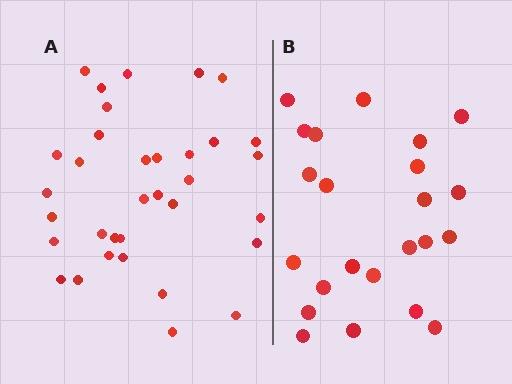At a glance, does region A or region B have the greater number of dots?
Region A (the left region) has more dots.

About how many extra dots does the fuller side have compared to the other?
Region A has roughly 12 or so more dots than region B.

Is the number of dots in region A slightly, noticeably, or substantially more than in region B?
Region A has substantially more. The ratio is roughly 1.5 to 1.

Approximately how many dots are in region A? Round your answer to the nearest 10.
About 30 dots. (The exact count is 34, which rounds to 30.)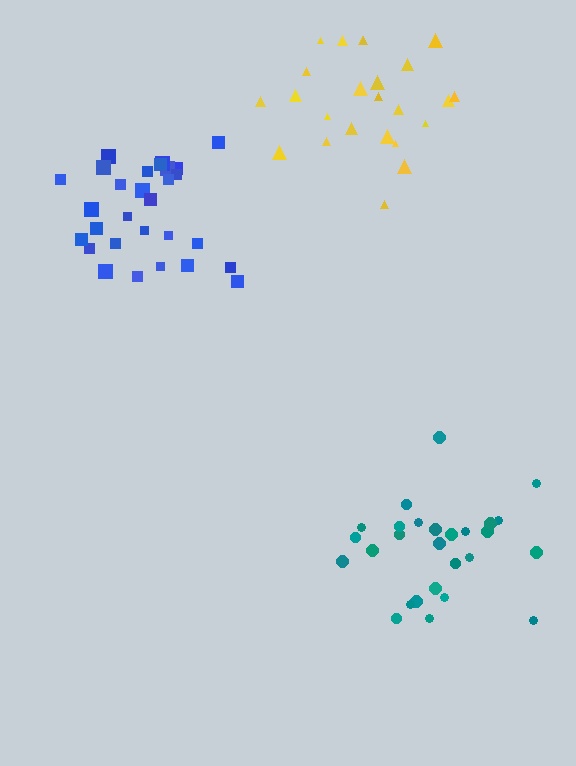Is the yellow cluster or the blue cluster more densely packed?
Blue.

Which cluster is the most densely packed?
Blue.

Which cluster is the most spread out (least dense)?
Yellow.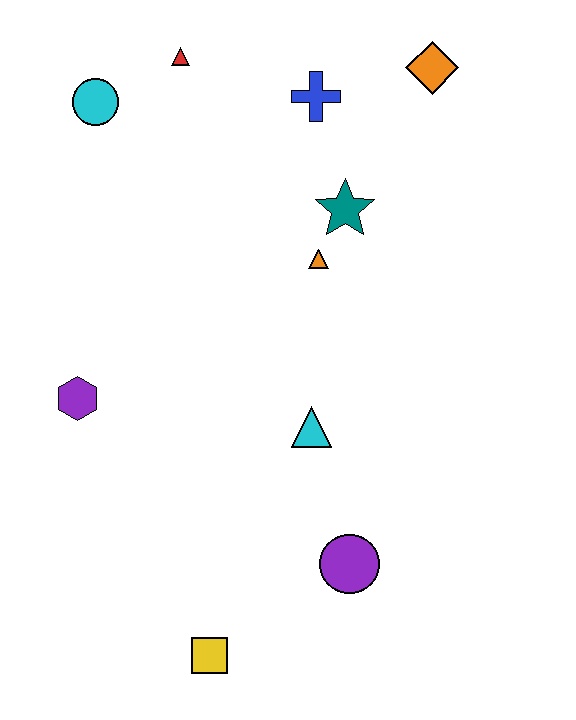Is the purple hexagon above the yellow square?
Yes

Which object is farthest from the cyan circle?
The yellow square is farthest from the cyan circle.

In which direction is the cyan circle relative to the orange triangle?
The cyan circle is to the left of the orange triangle.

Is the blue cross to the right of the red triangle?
Yes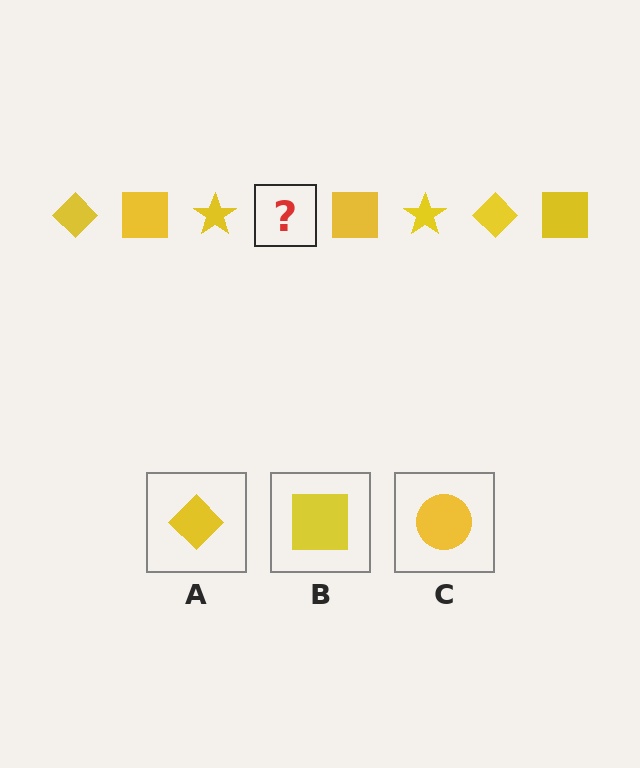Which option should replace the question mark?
Option A.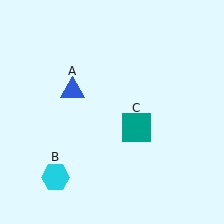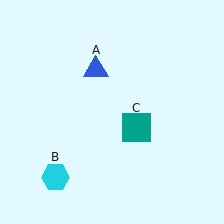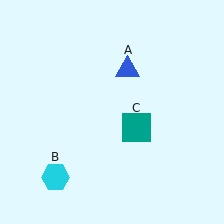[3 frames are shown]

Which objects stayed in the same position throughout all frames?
Cyan hexagon (object B) and teal square (object C) remained stationary.